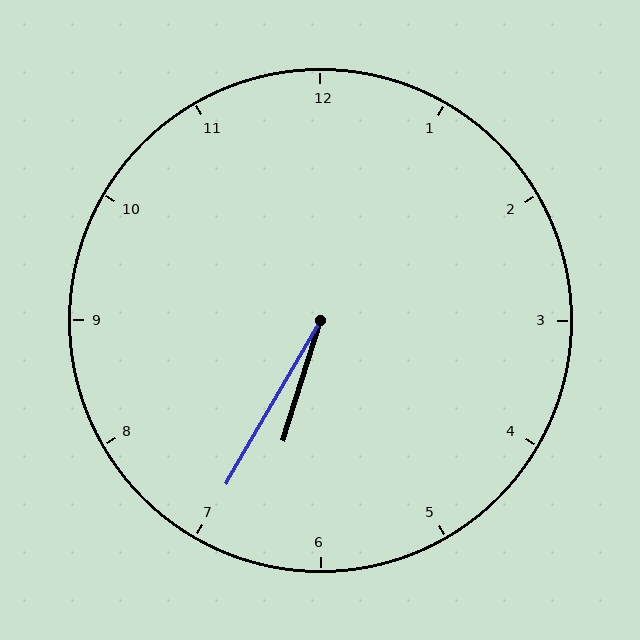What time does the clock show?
6:35.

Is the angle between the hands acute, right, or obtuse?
It is acute.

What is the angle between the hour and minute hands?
Approximately 12 degrees.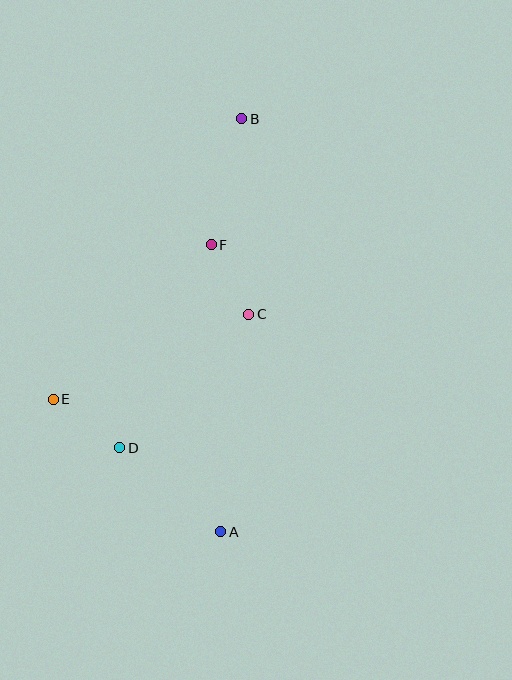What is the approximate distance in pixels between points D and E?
The distance between D and E is approximately 82 pixels.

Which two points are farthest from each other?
Points A and B are farthest from each other.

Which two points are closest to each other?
Points C and F are closest to each other.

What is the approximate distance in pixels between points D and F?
The distance between D and F is approximately 223 pixels.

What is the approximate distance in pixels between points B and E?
The distance between B and E is approximately 338 pixels.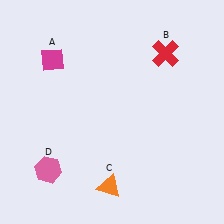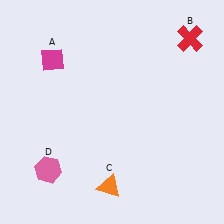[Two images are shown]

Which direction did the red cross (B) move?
The red cross (B) moved right.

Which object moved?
The red cross (B) moved right.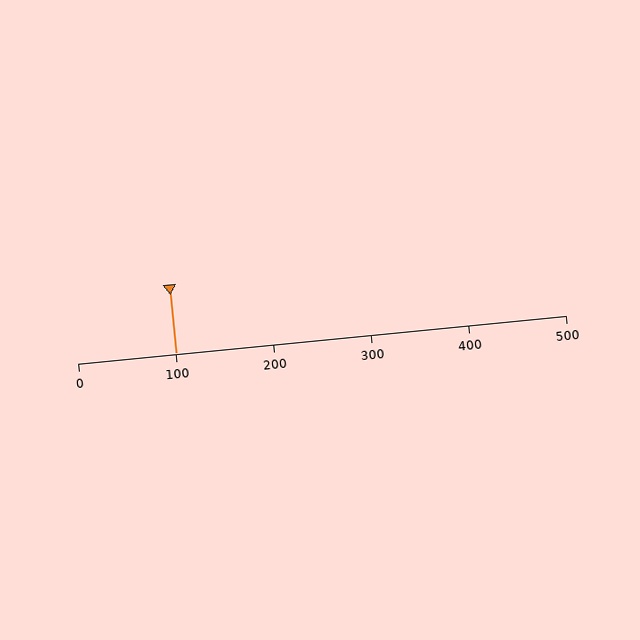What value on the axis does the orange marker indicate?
The marker indicates approximately 100.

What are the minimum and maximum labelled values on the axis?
The axis runs from 0 to 500.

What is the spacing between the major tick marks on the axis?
The major ticks are spaced 100 apart.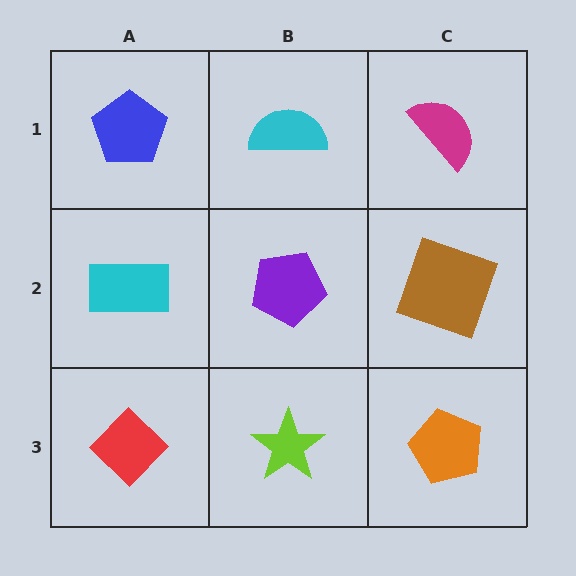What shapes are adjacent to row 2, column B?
A cyan semicircle (row 1, column B), a lime star (row 3, column B), a cyan rectangle (row 2, column A), a brown square (row 2, column C).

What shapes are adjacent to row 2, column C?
A magenta semicircle (row 1, column C), an orange pentagon (row 3, column C), a purple pentagon (row 2, column B).